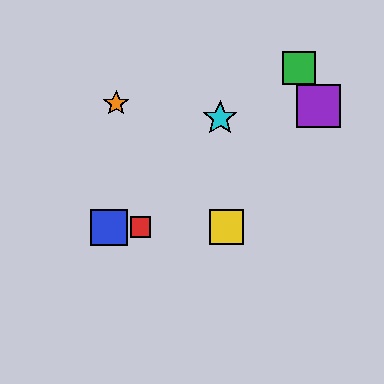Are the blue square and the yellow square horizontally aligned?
Yes, both are at y≈227.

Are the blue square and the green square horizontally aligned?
No, the blue square is at y≈227 and the green square is at y≈68.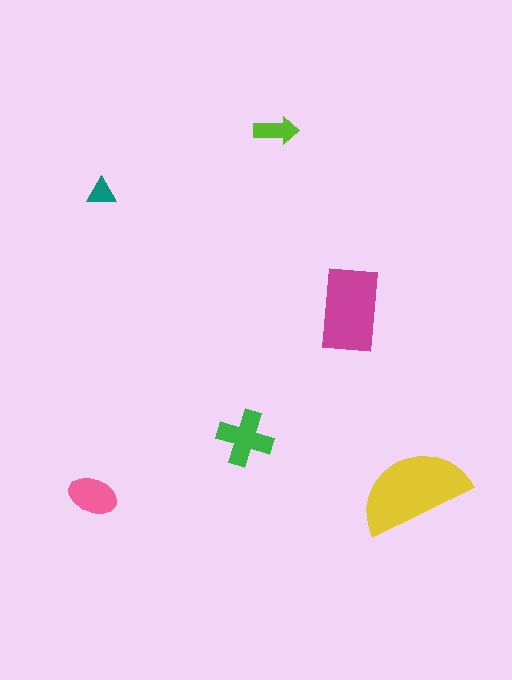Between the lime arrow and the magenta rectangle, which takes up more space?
The magenta rectangle.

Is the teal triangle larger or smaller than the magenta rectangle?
Smaller.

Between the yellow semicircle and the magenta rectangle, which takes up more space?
The yellow semicircle.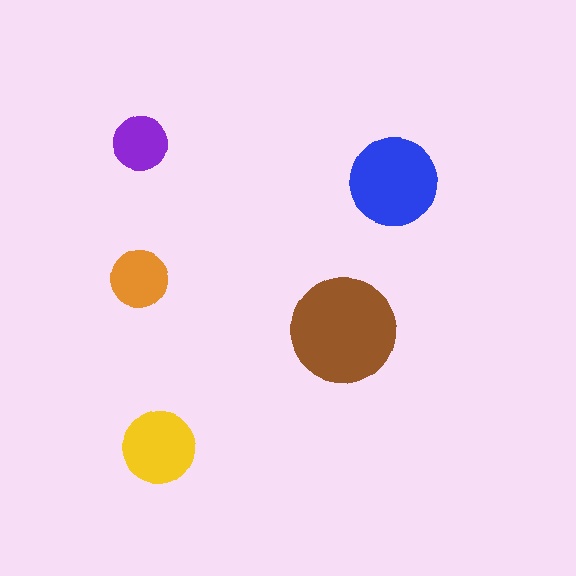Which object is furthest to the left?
The purple circle is leftmost.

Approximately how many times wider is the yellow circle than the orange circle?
About 1.5 times wider.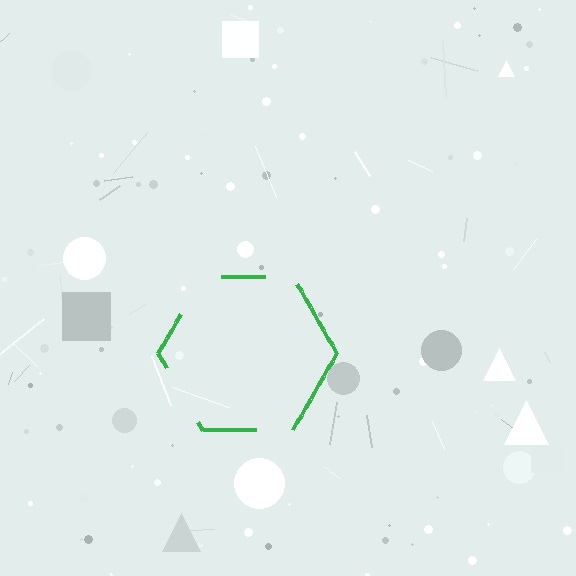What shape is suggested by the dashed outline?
The dashed outline suggests a hexagon.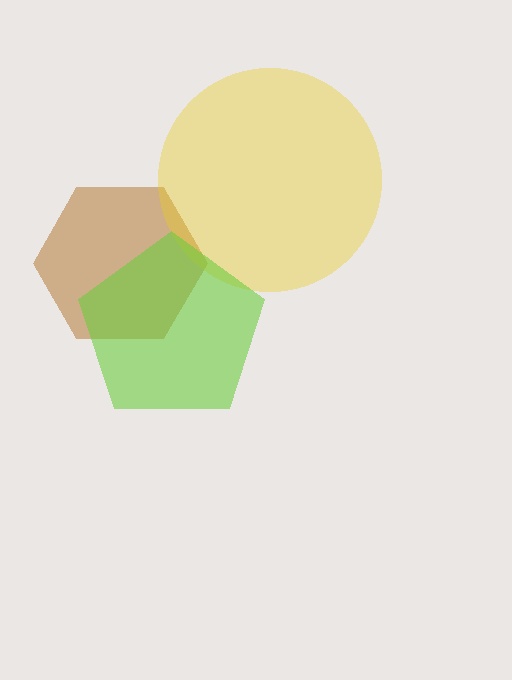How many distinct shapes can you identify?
There are 3 distinct shapes: a brown hexagon, a yellow circle, a lime pentagon.